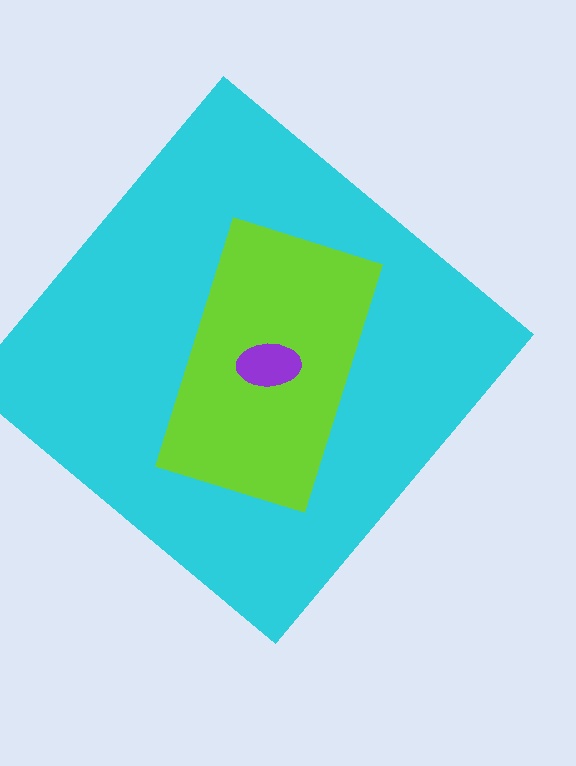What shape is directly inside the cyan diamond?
The lime rectangle.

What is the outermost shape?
The cyan diamond.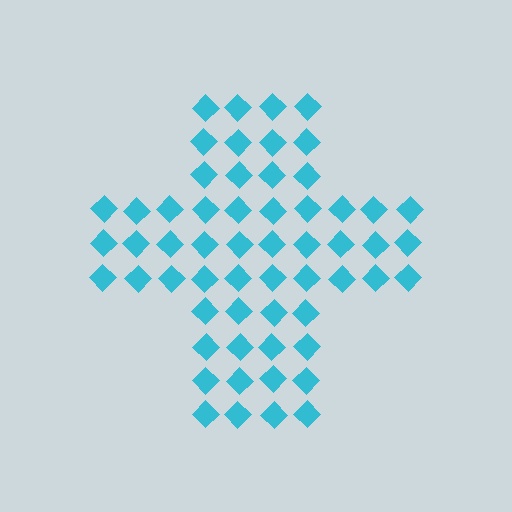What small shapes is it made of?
It is made of small diamonds.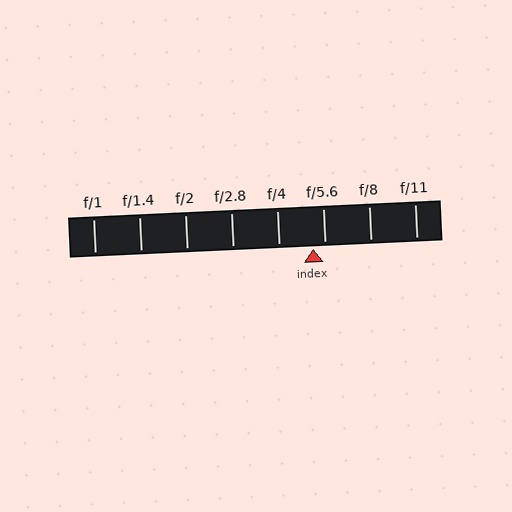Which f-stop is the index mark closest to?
The index mark is closest to f/5.6.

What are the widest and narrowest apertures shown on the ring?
The widest aperture shown is f/1 and the narrowest is f/11.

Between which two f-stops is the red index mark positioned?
The index mark is between f/4 and f/5.6.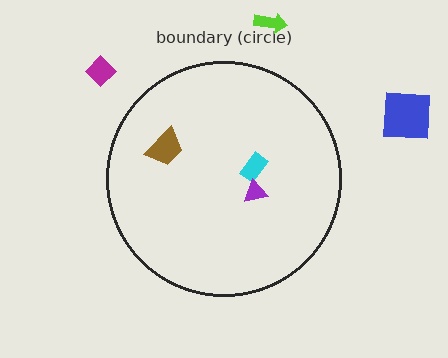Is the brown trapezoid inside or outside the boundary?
Inside.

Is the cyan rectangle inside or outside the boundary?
Inside.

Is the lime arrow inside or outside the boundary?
Outside.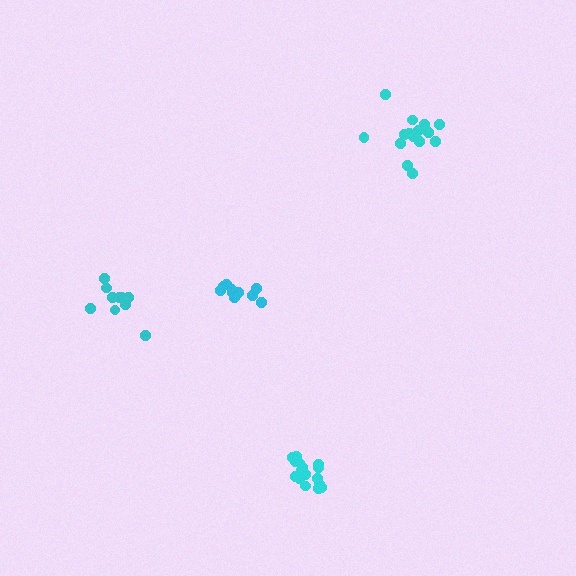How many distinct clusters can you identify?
There are 4 distinct clusters.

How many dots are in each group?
Group 1: 10 dots, Group 2: 15 dots, Group 3: 10 dots, Group 4: 16 dots (51 total).